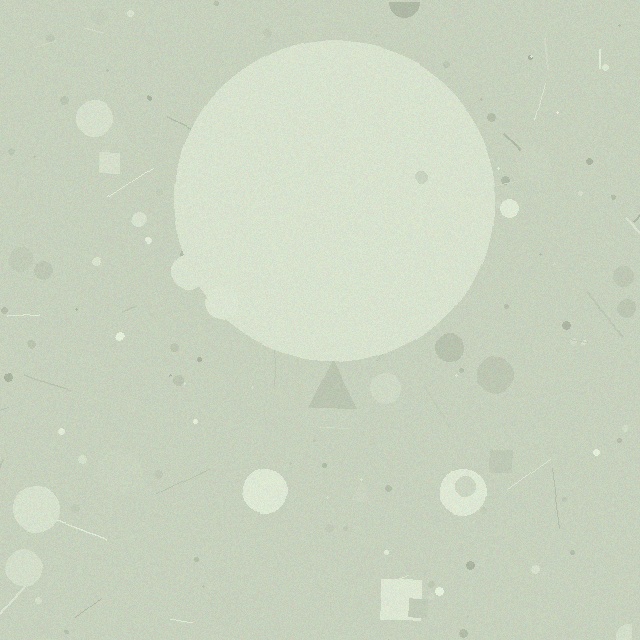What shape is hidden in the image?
A circle is hidden in the image.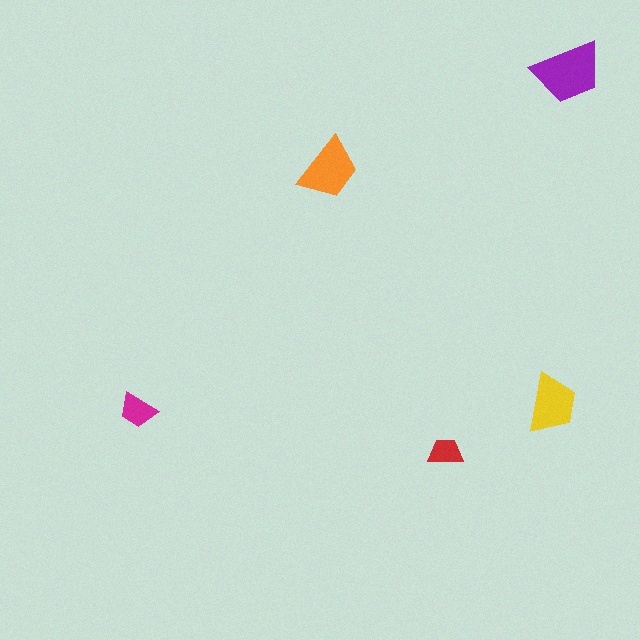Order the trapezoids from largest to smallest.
the purple one, the orange one, the yellow one, the magenta one, the red one.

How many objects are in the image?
There are 5 objects in the image.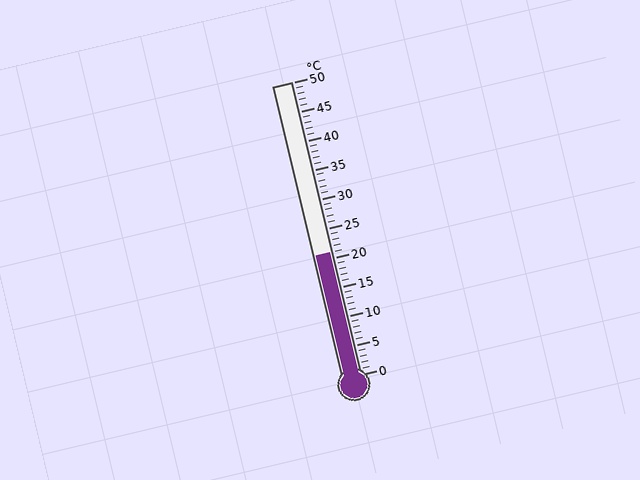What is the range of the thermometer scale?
The thermometer scale ranges from 0°C to 50°C.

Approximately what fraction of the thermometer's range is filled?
The thermometer is filled to approximately 40% of its range.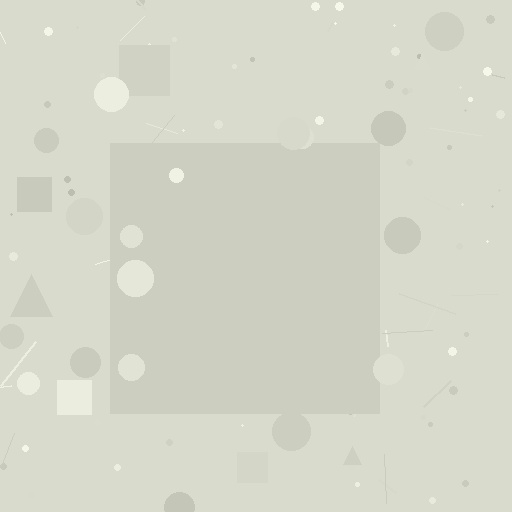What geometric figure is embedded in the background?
A square is embedded in the background.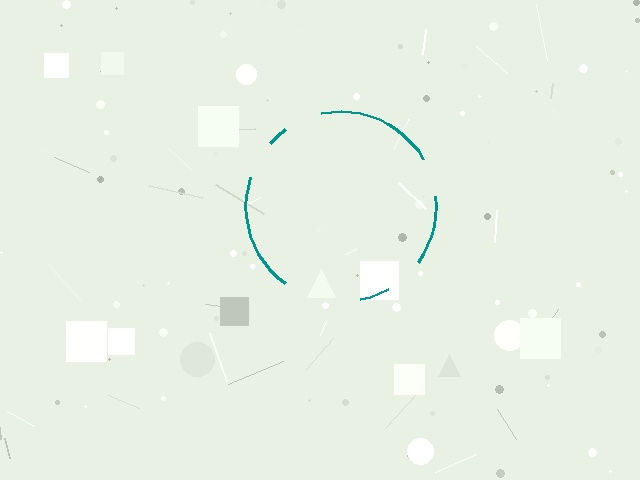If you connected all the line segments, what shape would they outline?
They would outline a circle.